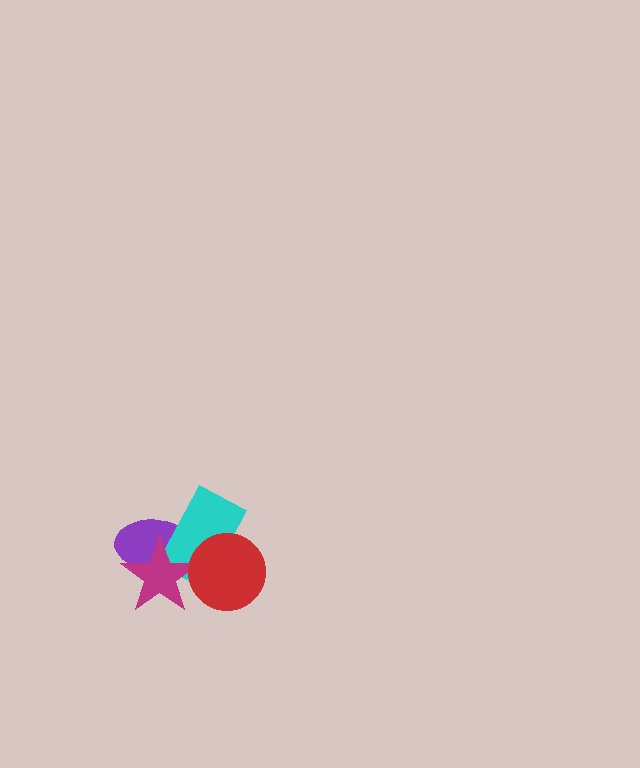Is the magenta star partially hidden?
Yes, it is partially covered by another shape.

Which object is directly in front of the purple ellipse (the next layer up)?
The cyan rectangle is directly in front of the purple ellipse.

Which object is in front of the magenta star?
The red circle is in front of the magenta star.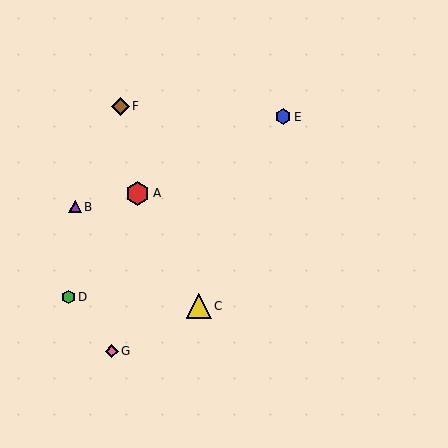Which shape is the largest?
The yellow triangle (labeled C) is the largest.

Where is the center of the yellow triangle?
The center of the yellow triangle is at (199, 306).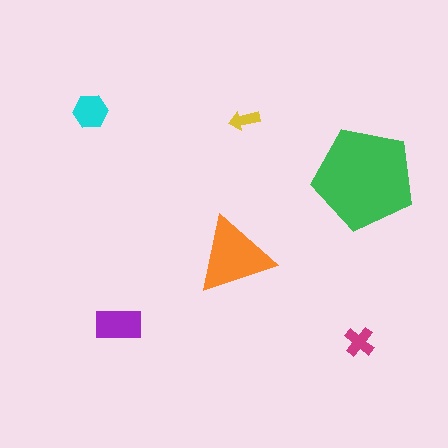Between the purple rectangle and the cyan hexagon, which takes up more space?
The purple rectangle.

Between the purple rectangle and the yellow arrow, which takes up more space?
The purple rectangle.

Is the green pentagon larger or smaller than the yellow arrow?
Larger.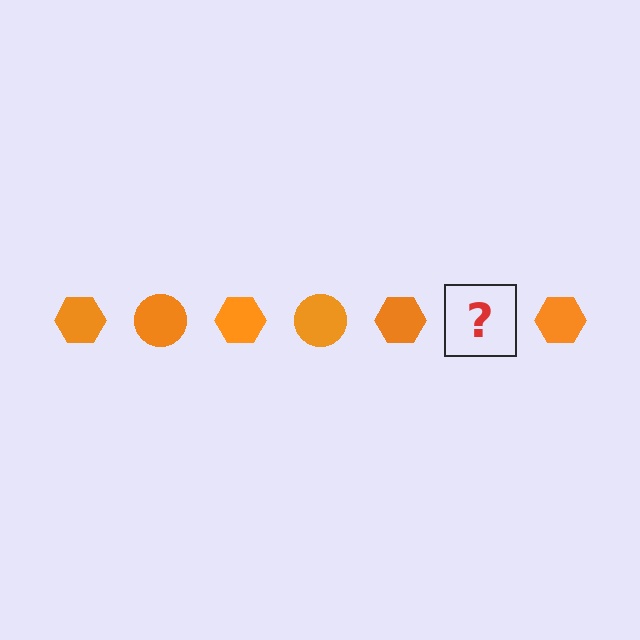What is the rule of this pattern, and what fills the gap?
The rule is that the pattern cycles through hexagon, circle shapes in orange. The gap should be filled with an orange circle.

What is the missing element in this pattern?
The missing element is an orange circle.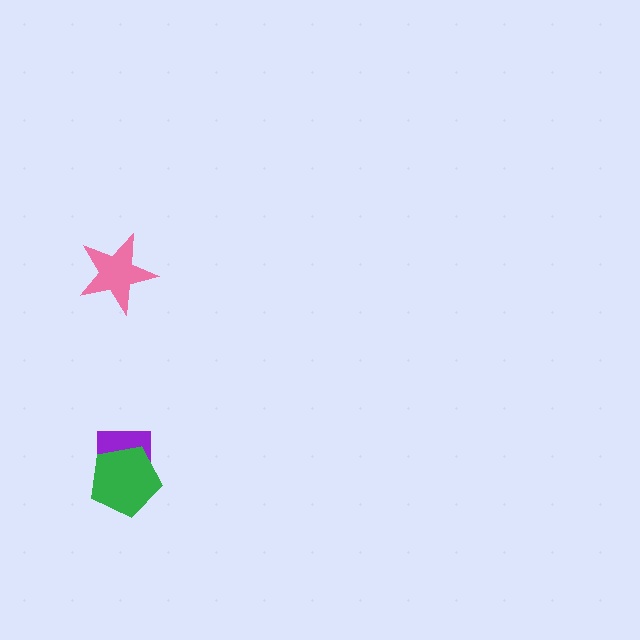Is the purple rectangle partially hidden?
Yes, it is partially covered by another shape.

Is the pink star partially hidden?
No, no other shape covers it.